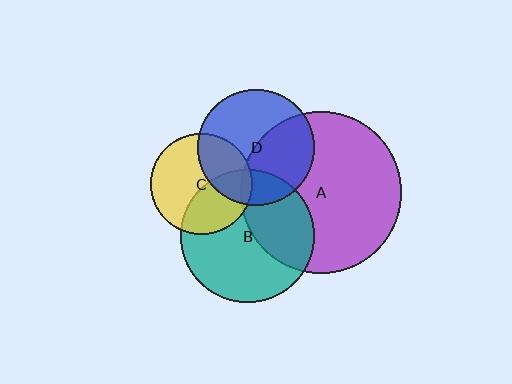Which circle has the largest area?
Circle A (purple).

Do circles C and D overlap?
Yes.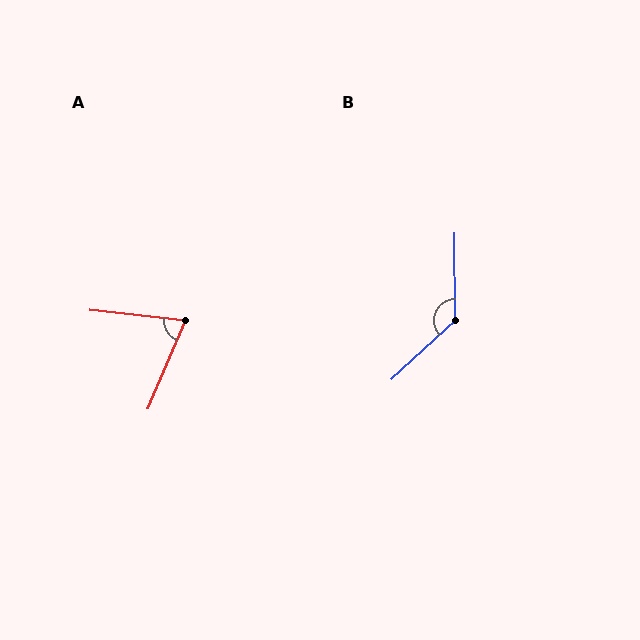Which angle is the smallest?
A, at approximately 73 degrees.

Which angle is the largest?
B, at approximately 132 degrees.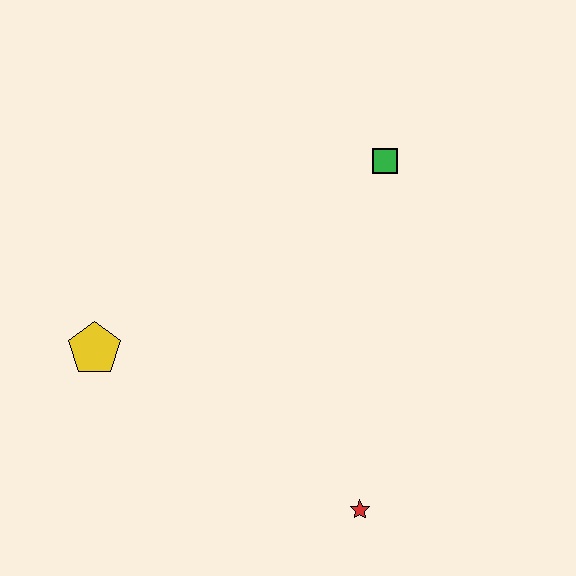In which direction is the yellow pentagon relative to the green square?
The yellow pentagon is to the left of the green square.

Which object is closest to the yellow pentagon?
The red star is closest to the yellow pentagon.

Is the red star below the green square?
Yes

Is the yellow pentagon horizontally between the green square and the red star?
No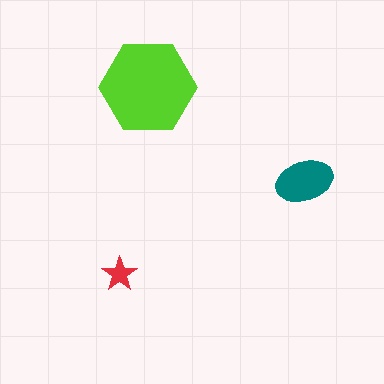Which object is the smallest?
The red star.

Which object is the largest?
The lime hexagon.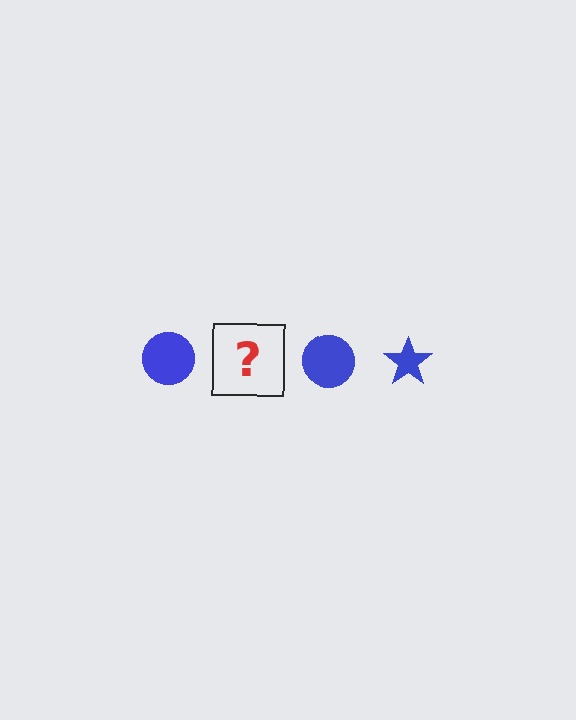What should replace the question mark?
The question mark should be replaced with a blue star.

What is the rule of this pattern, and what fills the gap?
The rule is that the pattern cycles through circle, star shapes in blue. The gap should be filled with a blue star.